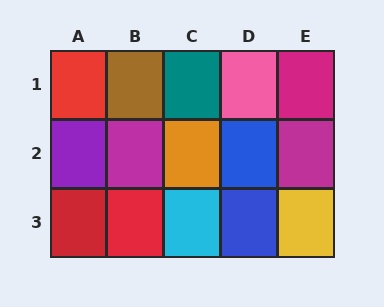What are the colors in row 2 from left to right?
Purple, magenta, orange, blue, magenta.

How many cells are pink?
1 cell is pink.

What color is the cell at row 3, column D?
Blue.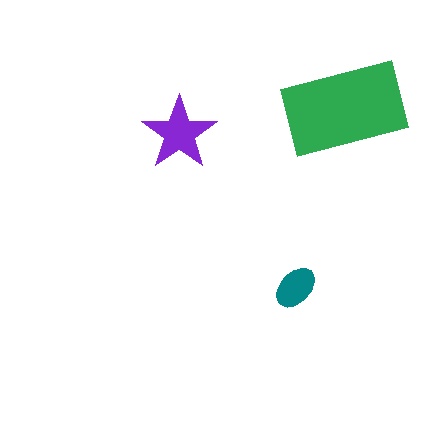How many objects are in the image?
There are 3 objects in the image.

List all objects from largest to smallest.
The green rectangle, the purple star, the teal ellipse.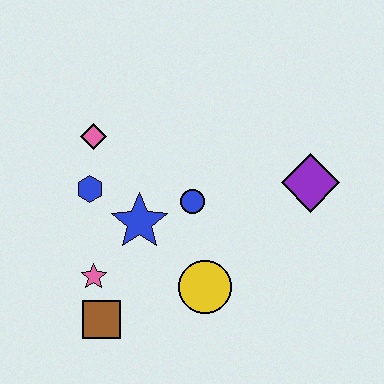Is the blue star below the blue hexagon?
Yes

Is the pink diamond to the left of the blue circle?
Yes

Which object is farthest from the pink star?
The purple diamond is farthest from the pink star.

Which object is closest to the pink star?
The brown square is closest to the pink star.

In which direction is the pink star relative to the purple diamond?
The pink star is to the left of the purple diamond.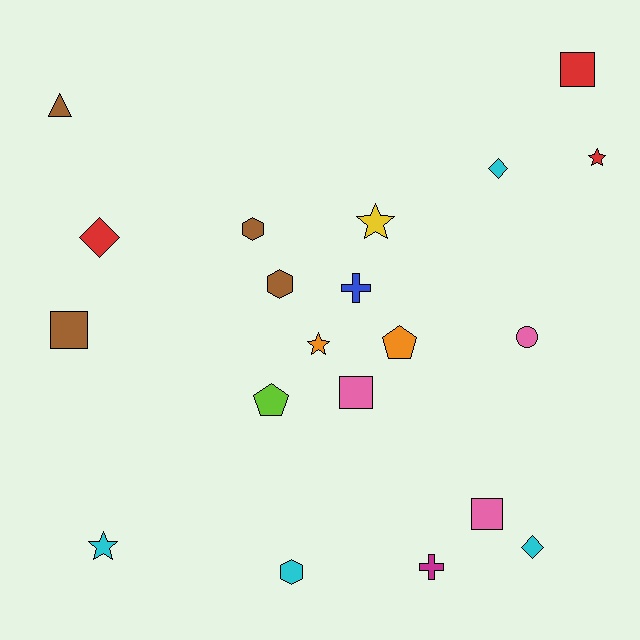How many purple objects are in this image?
There are no purple objects.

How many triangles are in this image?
There is 1 triangle.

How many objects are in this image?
There are 20 objects.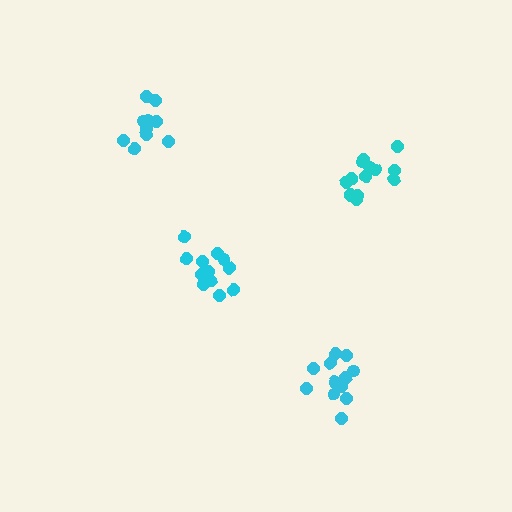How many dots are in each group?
Group 1: 12 dots, Group 2: 15 dots, Group 3: 12 dots, Group 4: 10 dots (49 total).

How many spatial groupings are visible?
There are 4 spatial groupings.